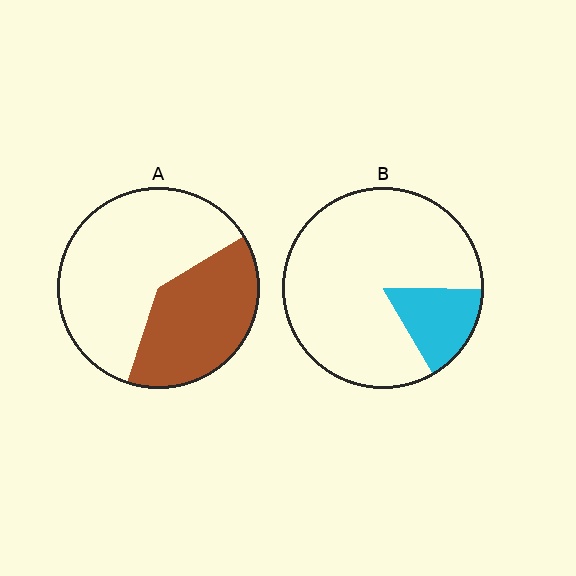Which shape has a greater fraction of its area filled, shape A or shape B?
Shape A.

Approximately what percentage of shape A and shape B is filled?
A is approximately 40% and B is approximately 15%.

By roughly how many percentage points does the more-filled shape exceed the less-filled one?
By roughly 20 percentage points (A over B).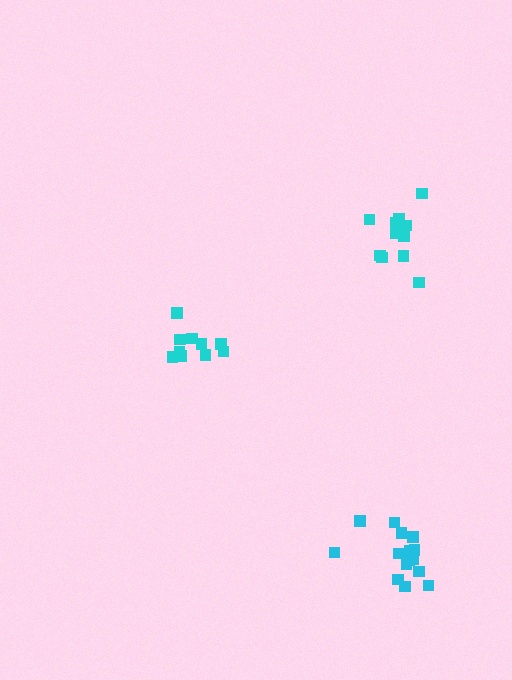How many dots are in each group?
Group 1: 11 dots, Group 2: 10 dots, Group 3: 15 dots (36 total).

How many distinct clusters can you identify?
There are 3 distinct clusters.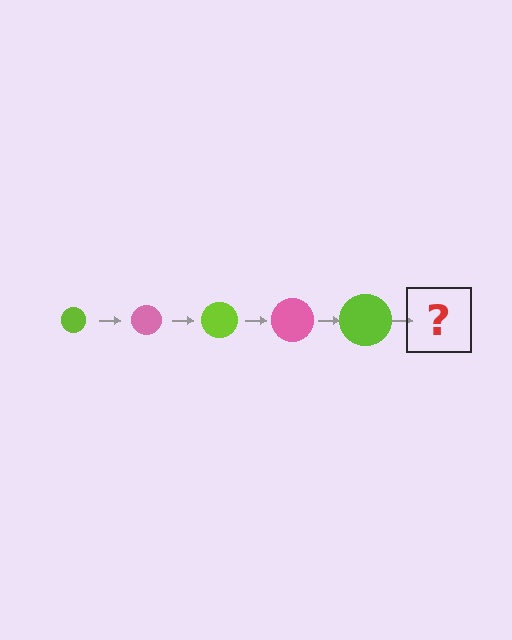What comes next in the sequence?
The next element should be a pink circle, larger than the previous one.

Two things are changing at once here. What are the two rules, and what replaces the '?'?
The two rules are that the circle grows larger each step and the color cycles through lime and pink. The '?' should be a pink circle, larger than the previous one.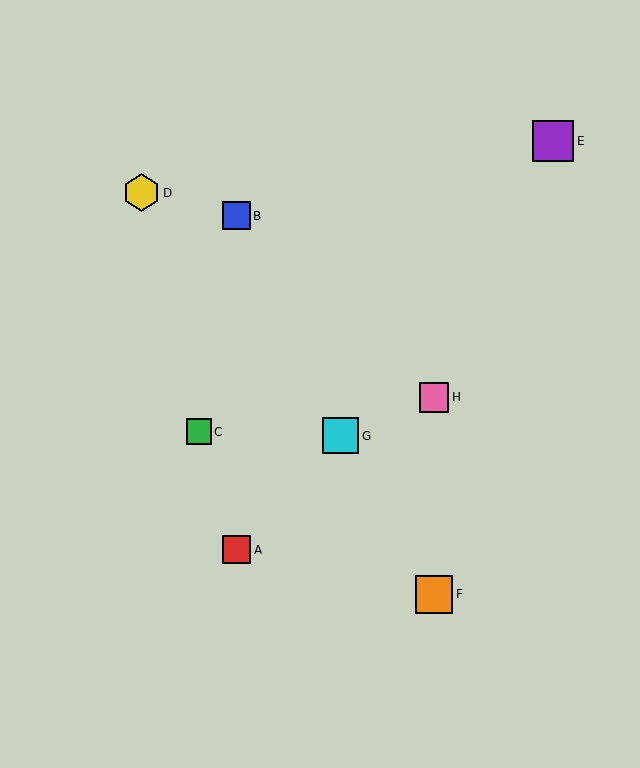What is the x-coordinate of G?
Object G is at x≈341.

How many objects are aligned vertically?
2 objects (F, H) are aligned vertically.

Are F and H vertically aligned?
Yes, both are at x≈434.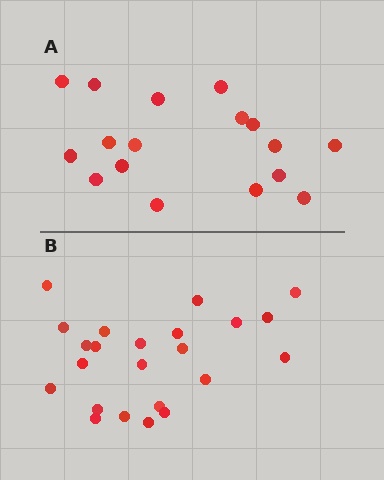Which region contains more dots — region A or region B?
Region B (the bottom region) has more dots.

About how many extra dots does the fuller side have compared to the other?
Region B has about 6 more dots than region A.